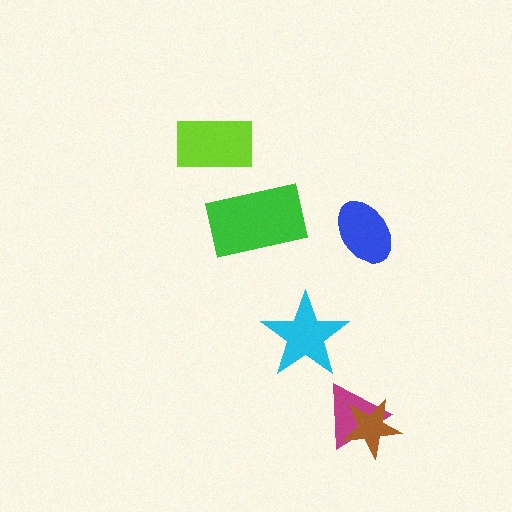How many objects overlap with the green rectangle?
0 objects overlap with the green rectangle.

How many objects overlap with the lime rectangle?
0 objects overlap with the lime rectangle.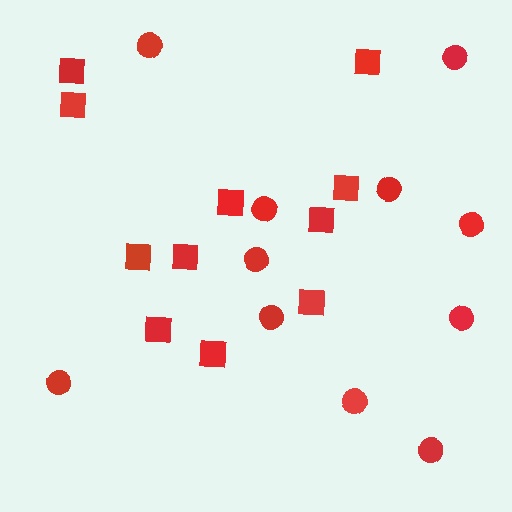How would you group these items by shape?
There are 2 groups: one group of circles (11) and one group of squares (11).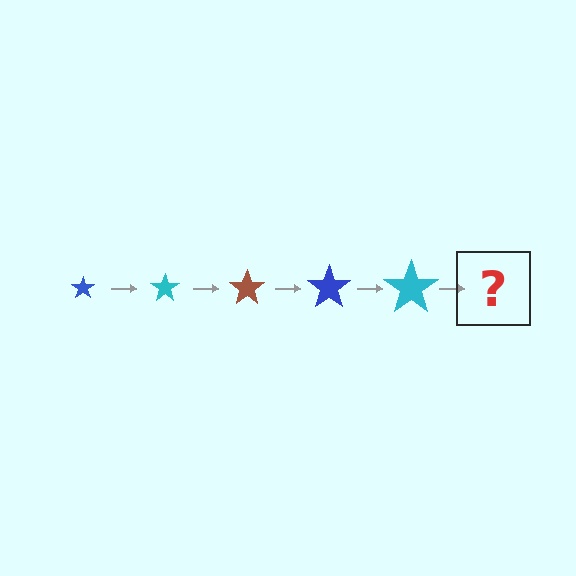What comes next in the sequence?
The next element should be a brown star, larger than the previous one.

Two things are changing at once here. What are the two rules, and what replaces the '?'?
The two rules are that the star grows larger each step and the color cycles through blue, cyan, and brown. The '?' should be a brown star, larger than the previous one.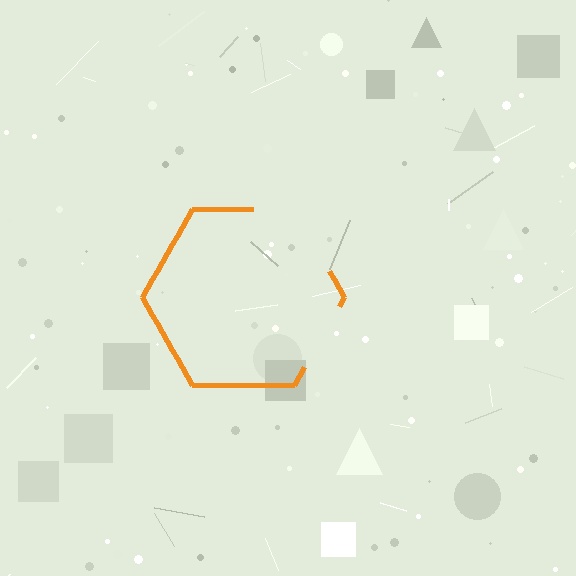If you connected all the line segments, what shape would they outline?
They would outline a hexagon.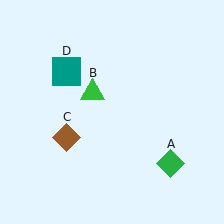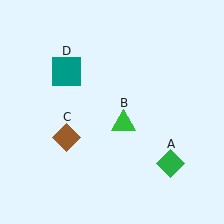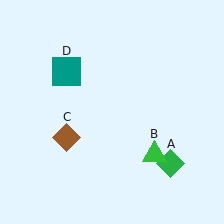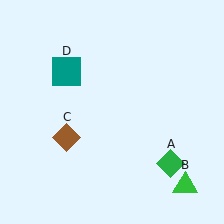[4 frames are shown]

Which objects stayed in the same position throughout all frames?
Green diamond (object A) and brown diamond (object C) and teal square (object D) remained stationary.